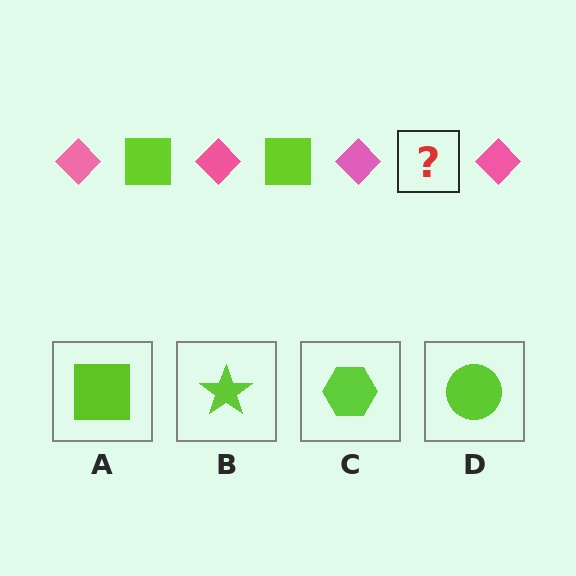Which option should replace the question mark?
Option A.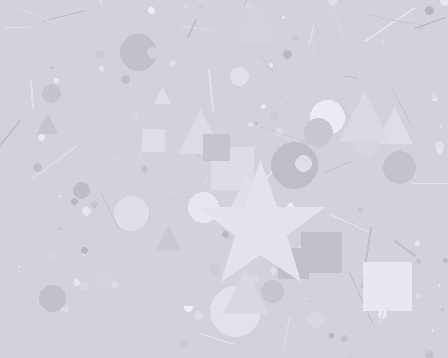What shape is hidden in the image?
A star is hidden in the image.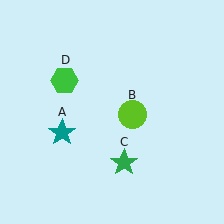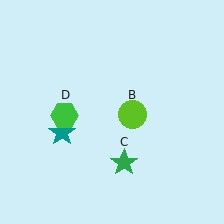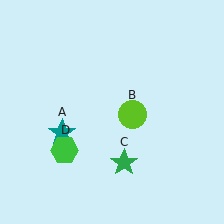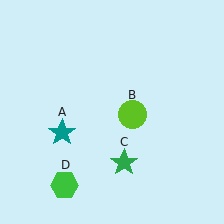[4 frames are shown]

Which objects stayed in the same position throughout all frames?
Teal star (object A) and lime circle (object B) and green star (object C) remained stationary.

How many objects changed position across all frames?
1 object changed position: green hexagon (object D).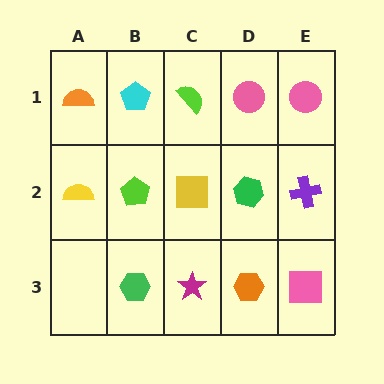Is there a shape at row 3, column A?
No, that cell is empty.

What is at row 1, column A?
An orange semicircle.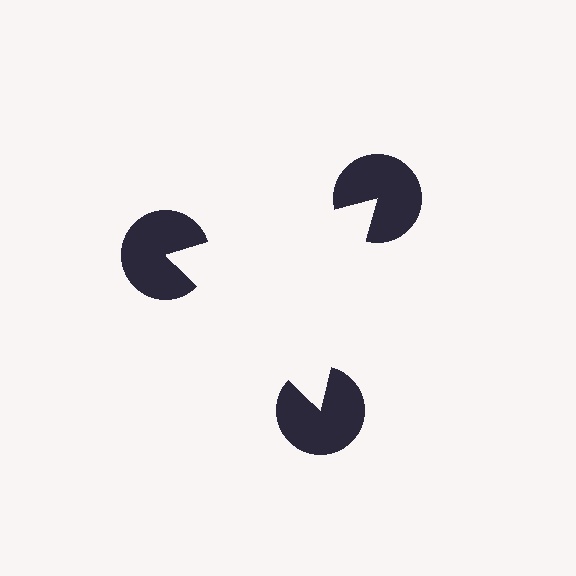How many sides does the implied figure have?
3 sides.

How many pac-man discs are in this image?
There are 3 — one at each vertex of the illusory triangle.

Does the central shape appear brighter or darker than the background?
It typically appears slightly brighter than the background, even though no actual brightness change is drawn.